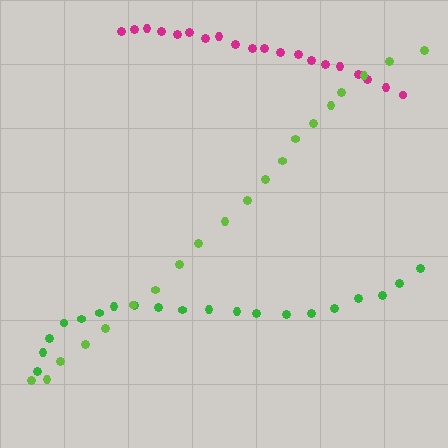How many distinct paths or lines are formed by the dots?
There are 3 distinct paths.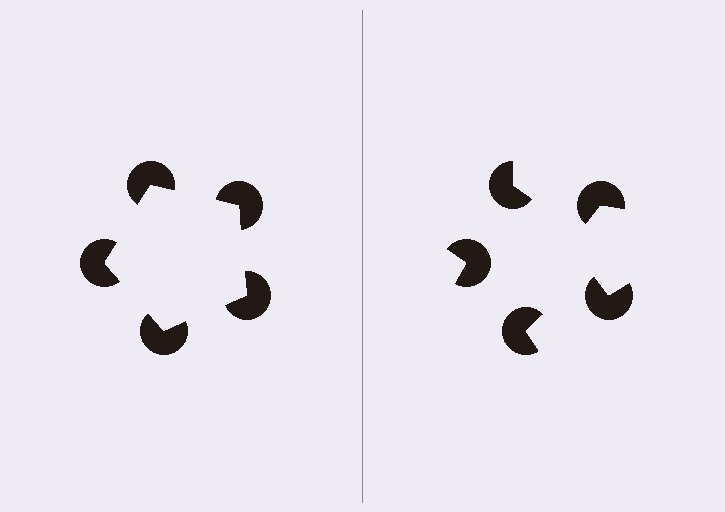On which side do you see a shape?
An illusory pentagon appears on the left side. On the right side the wedge cuts are rotated, so no coherent shape forms.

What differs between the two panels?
The pac-man discs are positioned identically on both sides; only the wedge orientations differ. On the left they align to a pentagon; on the right they are misaligned.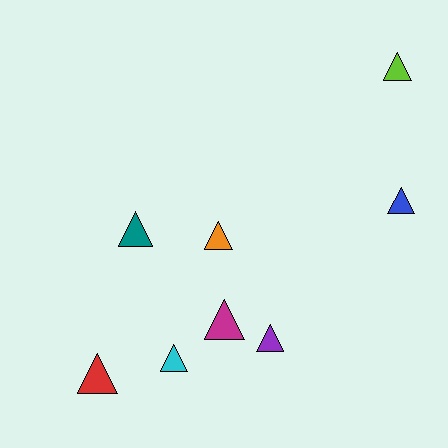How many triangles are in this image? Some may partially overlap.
There are 8 triangles.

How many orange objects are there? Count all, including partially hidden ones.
There is 1 orange object.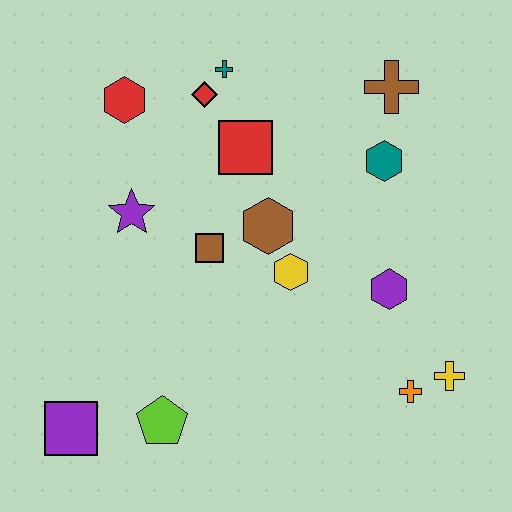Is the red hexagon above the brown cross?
No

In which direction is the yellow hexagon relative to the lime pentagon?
The yellow hexagon is above the lime pentagon.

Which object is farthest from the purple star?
The yellow cross is farthest from the purple star.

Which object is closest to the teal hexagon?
The brown cross is closest to the teal hexagon.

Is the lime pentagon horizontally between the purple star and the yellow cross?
Yes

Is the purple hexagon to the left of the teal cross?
No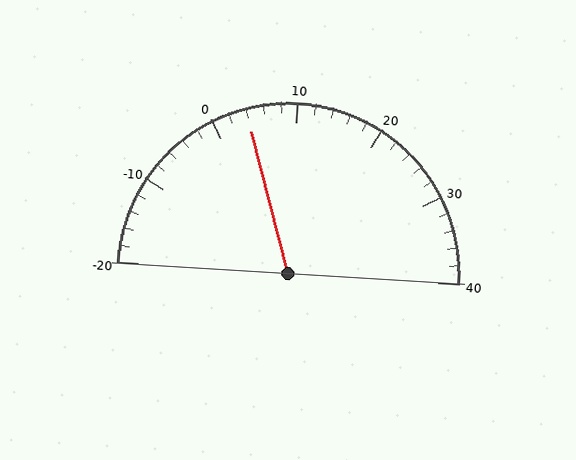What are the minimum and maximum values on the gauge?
The gauge ranges from -20 to 40.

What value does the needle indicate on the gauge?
The needle indicates approximately 4.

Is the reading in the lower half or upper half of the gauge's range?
The reading is in the lower half of the range (-20 to 40).